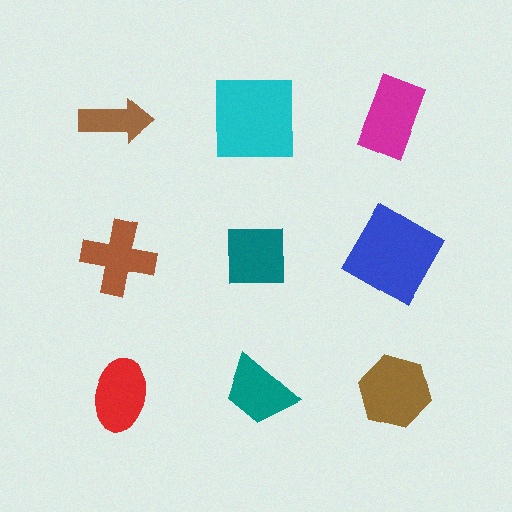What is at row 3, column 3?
A brown hexagon.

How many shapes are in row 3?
3 shapes.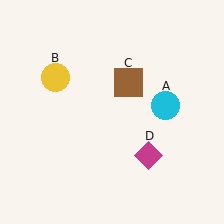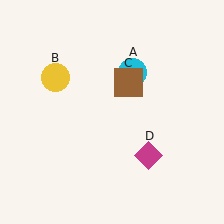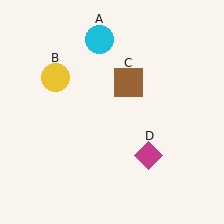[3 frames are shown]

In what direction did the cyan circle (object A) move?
The cyan circle (object A) moved up and to the left.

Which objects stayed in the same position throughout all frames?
Yellow circle (object B) and brown square (object C) and magenta diamond (object D) remained stationary.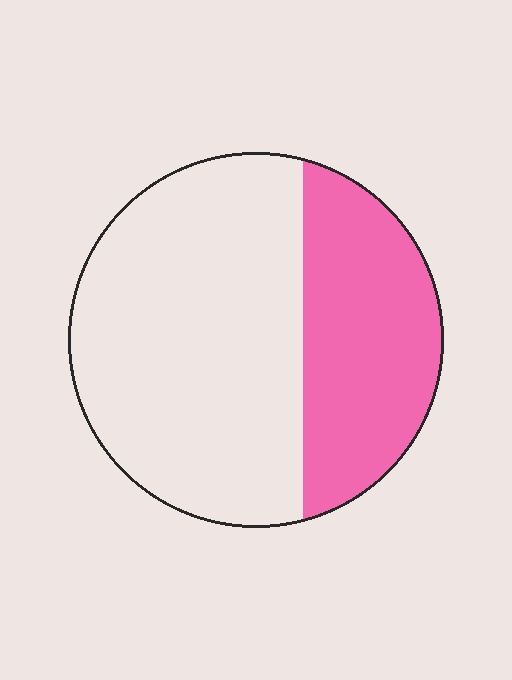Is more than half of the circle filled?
No.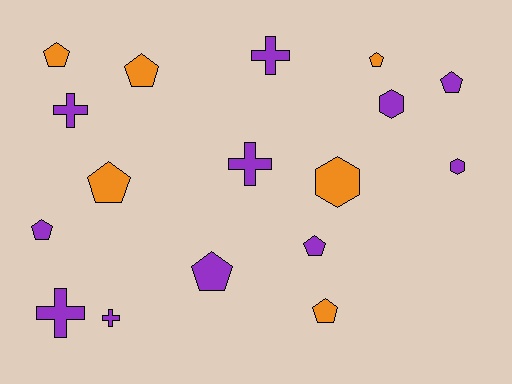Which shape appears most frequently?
Pentagon, with 9 objects.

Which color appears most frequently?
Purple, with 11 objects.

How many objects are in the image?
There are 17 objects.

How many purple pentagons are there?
There are 4 purple pentagons.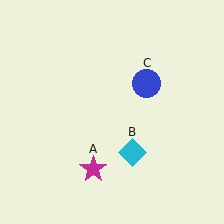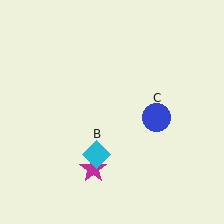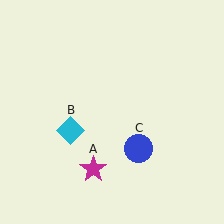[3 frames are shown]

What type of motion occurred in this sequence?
The cyan diamond (object B), blue circle (object C) rotated clockwise around the center of the scene.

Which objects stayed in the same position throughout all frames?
Magenta star (object A) remained stationary.